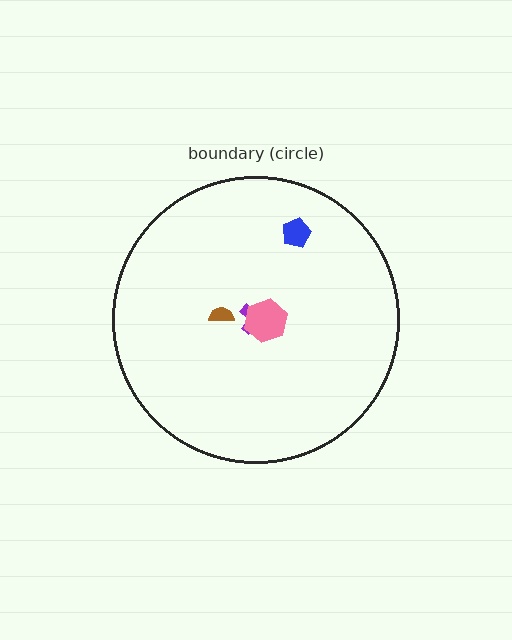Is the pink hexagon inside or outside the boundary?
Inside.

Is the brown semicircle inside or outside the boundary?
Inside.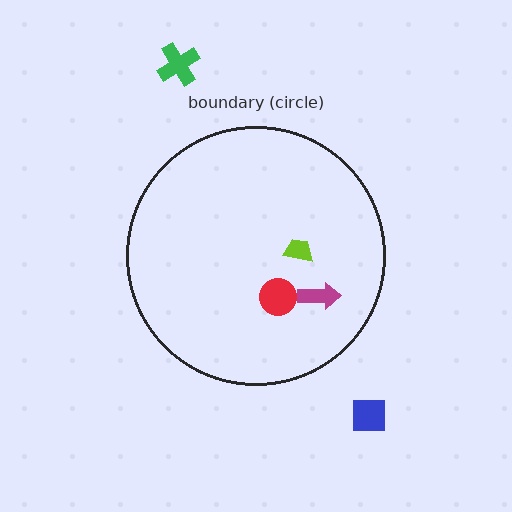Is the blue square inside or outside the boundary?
Outside.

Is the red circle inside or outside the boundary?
Inside.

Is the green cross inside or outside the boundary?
Outside.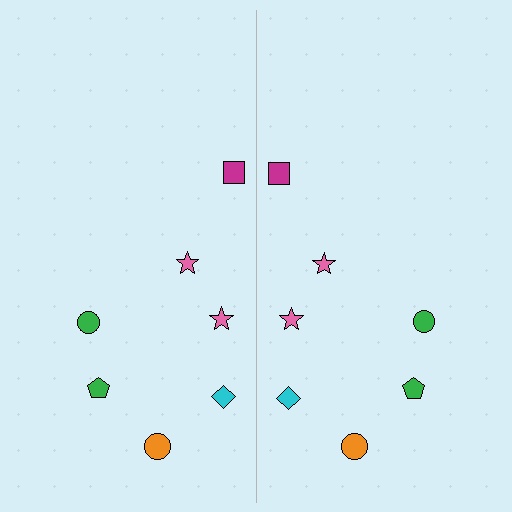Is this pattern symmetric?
Yes, this pattern has bilateral (reflection) symmetry.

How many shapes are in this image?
There are 14 shapes in this image.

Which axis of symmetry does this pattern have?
The pattern has a vertical axis of symmetry running through the center of the image.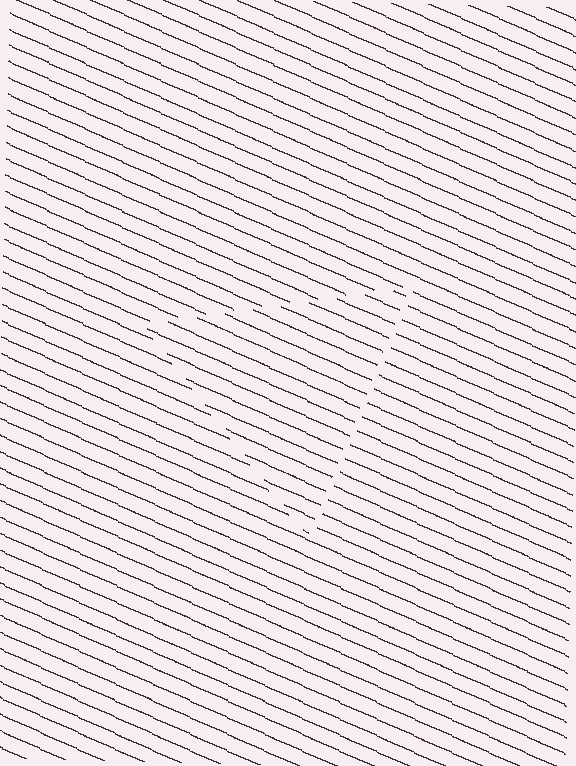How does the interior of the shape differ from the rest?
The interior of the shape contains the same grating, shifted by half a period — the contour is defined by the phase discontinuity where line-ends from the inner and outer gratings abut.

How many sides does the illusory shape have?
3 sides — the line-ends trace a triangle.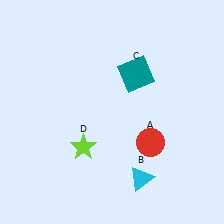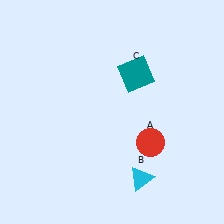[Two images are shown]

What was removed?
The lime star (D) was removed in Image 2.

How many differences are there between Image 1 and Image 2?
There is 1 difference between the two images.